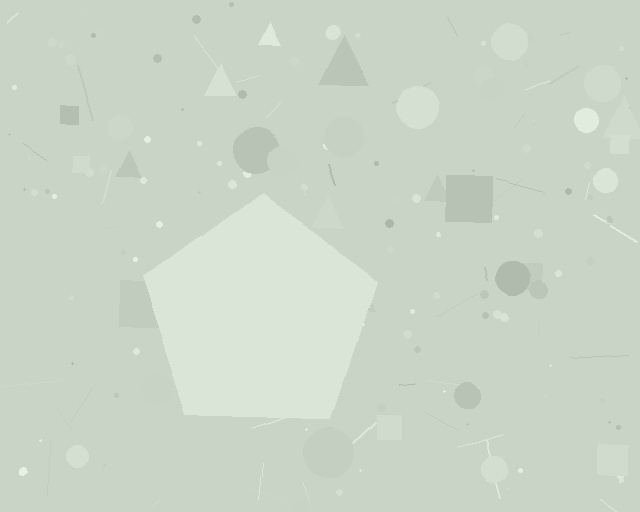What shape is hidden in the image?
A pentagon is hidden in the image.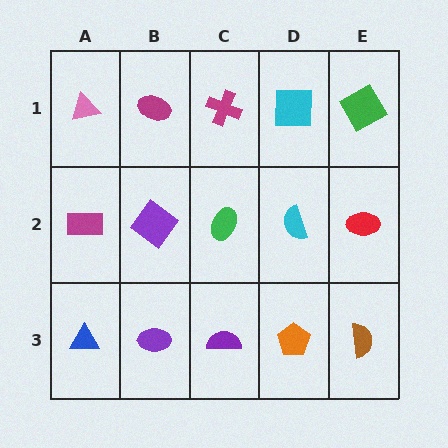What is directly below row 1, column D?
A cyan semicircle.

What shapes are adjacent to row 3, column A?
A magenta rectangle (row 2, column A), a purple ellipse (row 3, column B).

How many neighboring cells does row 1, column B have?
3.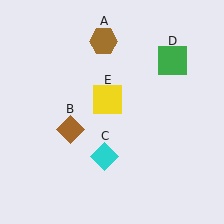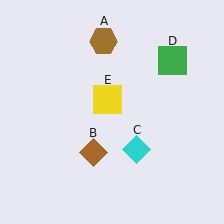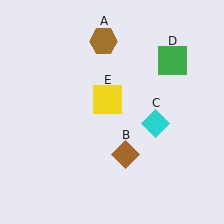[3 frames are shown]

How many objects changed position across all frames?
2 objects changed position: brown diamond (object B), cyan diamond (object C).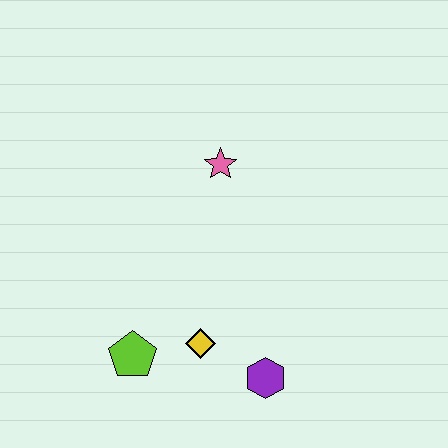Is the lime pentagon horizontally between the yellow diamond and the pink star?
No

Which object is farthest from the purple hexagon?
The pink star is farthest from the purple hexagon.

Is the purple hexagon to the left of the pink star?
No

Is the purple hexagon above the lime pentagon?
No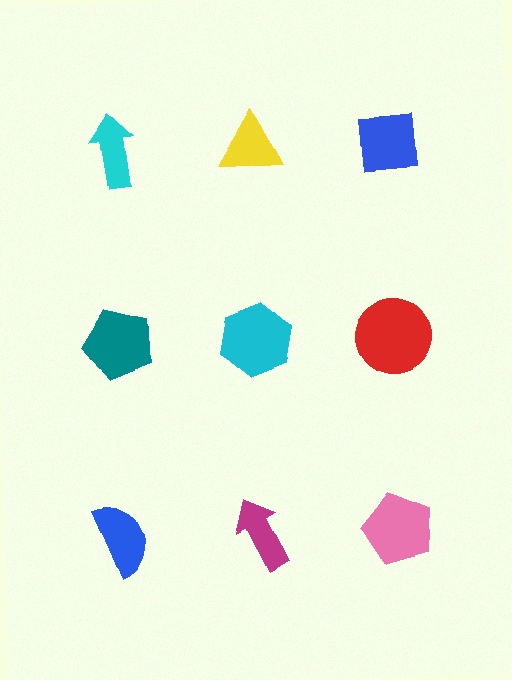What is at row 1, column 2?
A yellow triangle.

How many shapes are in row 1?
3 shapes.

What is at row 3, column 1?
A blue semicircle.